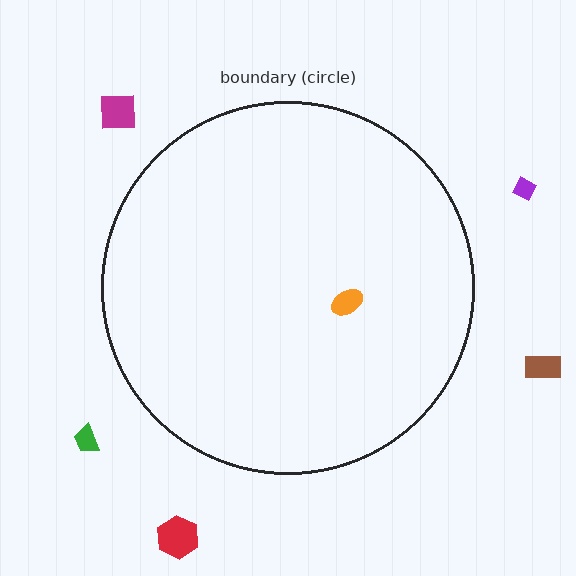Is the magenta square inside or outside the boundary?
Outside.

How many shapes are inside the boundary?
1 inside, 5 outside.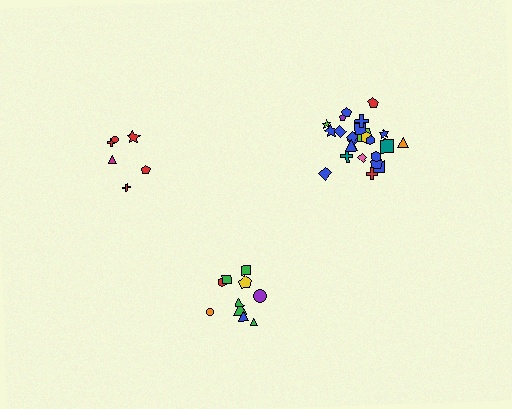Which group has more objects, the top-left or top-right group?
The top-right group.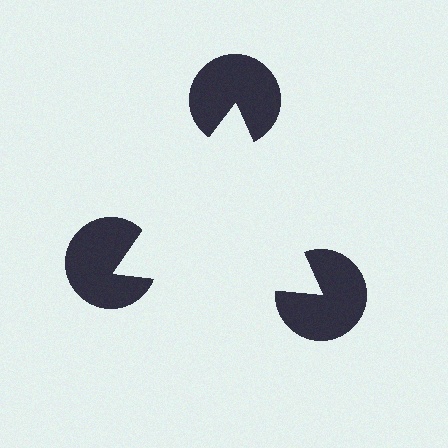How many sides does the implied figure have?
3 sides.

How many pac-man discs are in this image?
There are 3 — one at each vertex of the illusory triangle.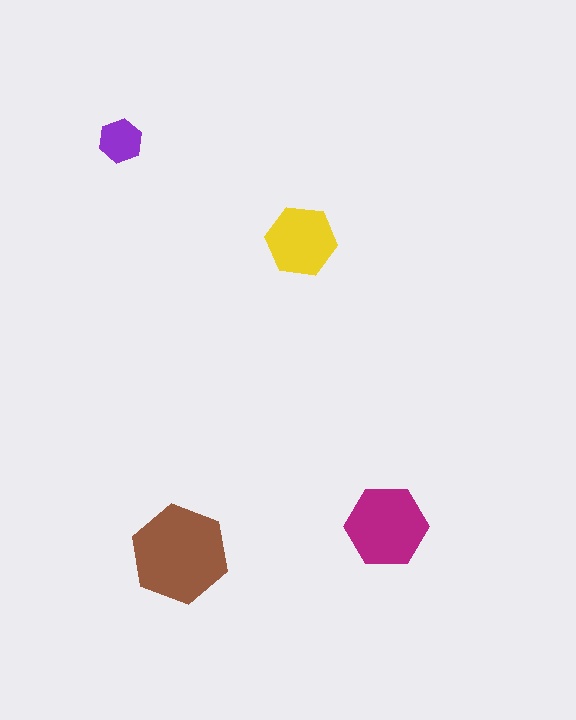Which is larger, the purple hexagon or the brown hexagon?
The brown one.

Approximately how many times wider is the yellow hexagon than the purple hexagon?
About 1.5 times wider.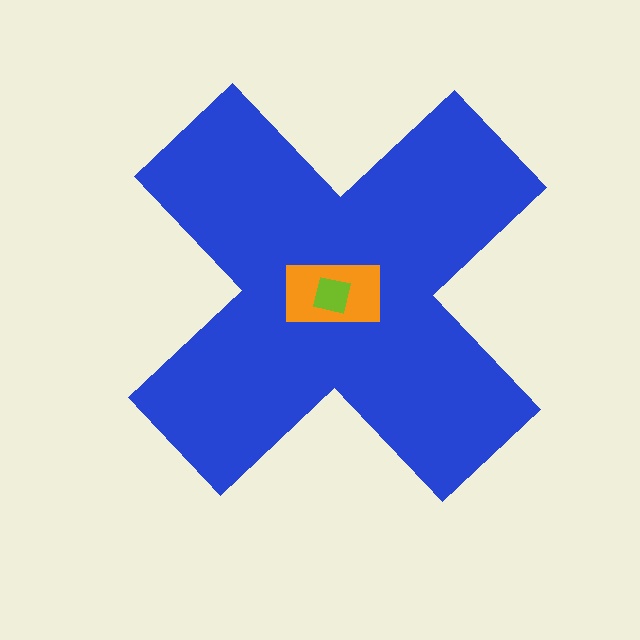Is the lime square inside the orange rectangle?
Yes.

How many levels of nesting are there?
3.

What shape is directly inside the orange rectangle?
The lime square.